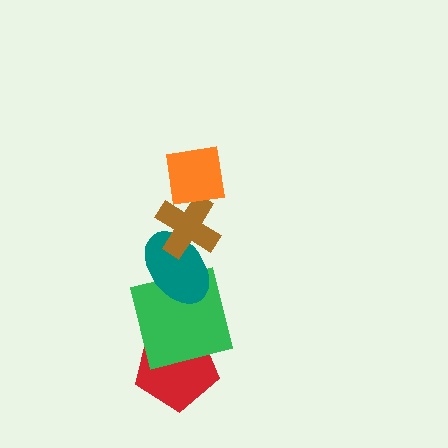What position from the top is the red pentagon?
The red pentagon is 5th from the top.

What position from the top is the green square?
The green square is 4th from the top.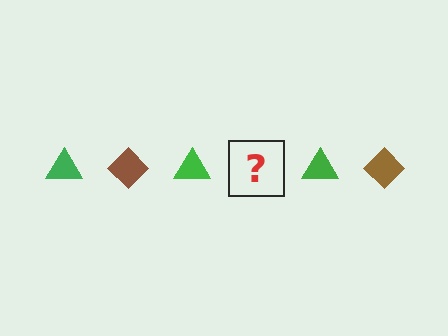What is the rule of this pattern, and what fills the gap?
The rule is that the pattern alternates between green triangle and brown diamond. The gap should be filled with a brown diamond.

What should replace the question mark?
The question mark should be replaced with a brown diamond.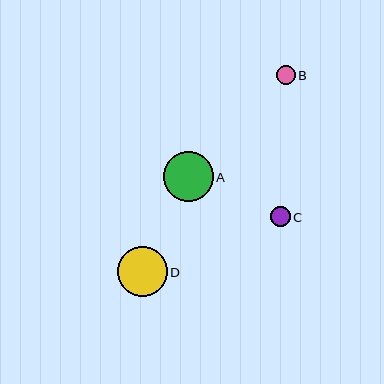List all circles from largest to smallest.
From largest to smallest: D, A, C, B.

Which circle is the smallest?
Circle B is the smallest with a size of approximately 19 pixels.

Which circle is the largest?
Circle D is the largest with a size of approximately 50 pixels.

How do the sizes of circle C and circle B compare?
Circle C and circle B are approximately the same size.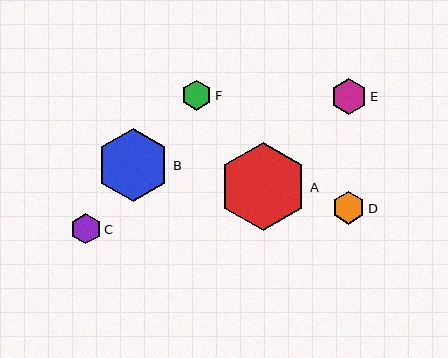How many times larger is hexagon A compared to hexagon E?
Hexagon A is approximately 2.4 times the size of hexagon E.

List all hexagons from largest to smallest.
From largest to smallest: A, B, E, D, C, F.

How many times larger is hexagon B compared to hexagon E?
Hexagon B is approximately 2.0 times the size of hexagon E.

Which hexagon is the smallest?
Hexagon F is the smallest with a size of approximately 30 pixels.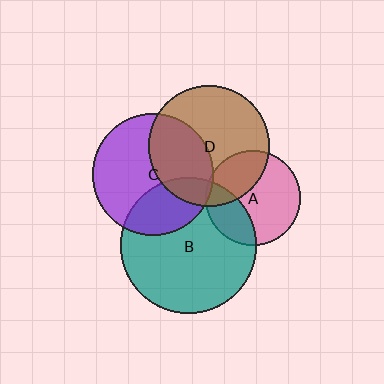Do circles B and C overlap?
Yes.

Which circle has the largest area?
Circle B (teal).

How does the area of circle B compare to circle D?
Approximately 1.3 times.